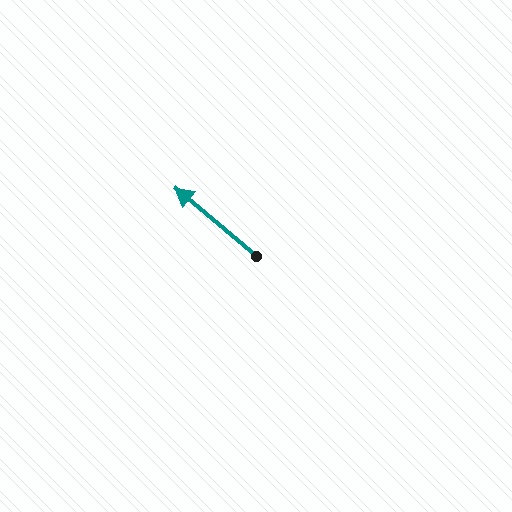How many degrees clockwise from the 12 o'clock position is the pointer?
Approximately 310 degrees.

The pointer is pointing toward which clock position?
Roughly 10 o'clock.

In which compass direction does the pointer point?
Northwest.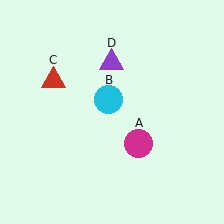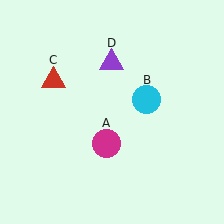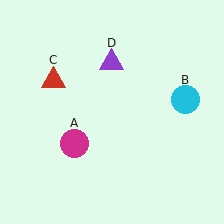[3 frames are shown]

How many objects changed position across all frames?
2 objects changed position: magenta circle (object A), cyan circle (object B).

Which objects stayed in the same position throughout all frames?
Red triangle (object C) and purple triangle (object D) remained stationary.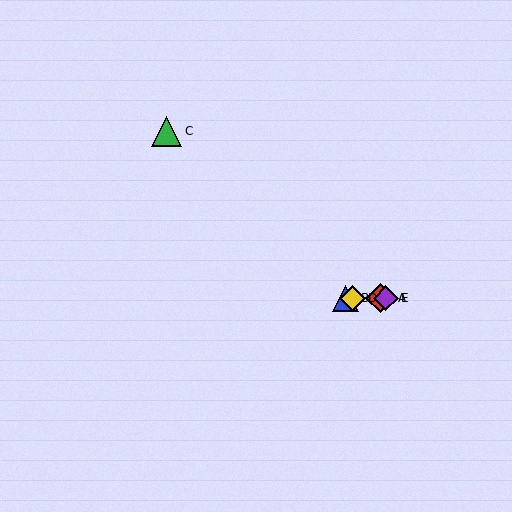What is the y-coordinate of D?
Object D is at y≈298.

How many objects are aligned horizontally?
4 objects (A, B, D, E) are aligned horizontally.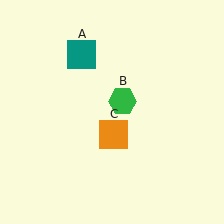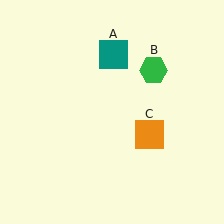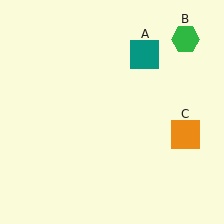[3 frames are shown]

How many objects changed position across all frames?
3 objects changed position: teal square (object A), green hexagon (object B), orange square (object C).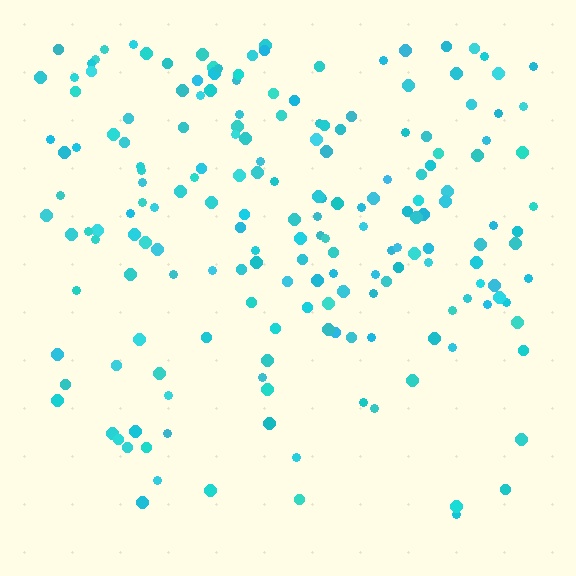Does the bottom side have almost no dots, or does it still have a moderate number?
Still a moderate number, just noticeably fewer than the top.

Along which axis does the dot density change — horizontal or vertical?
Vertical.